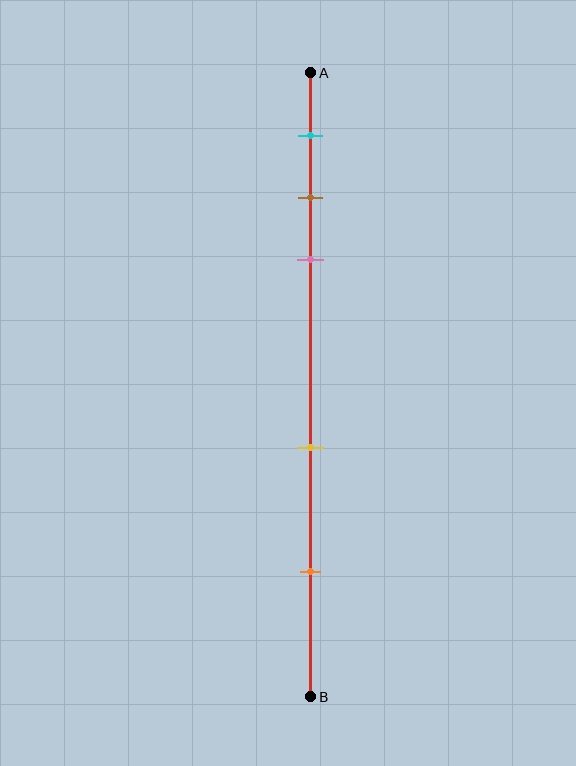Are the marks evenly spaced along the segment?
No, the marks are not evenly spaced.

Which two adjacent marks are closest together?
The brown and pink marks are the closest adjacent pair.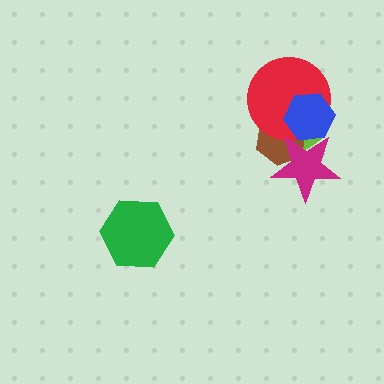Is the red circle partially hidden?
Yes, it is partially covered by another shape.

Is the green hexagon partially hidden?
No, no other shape covers it.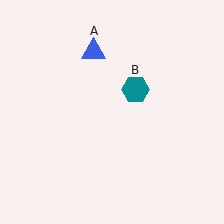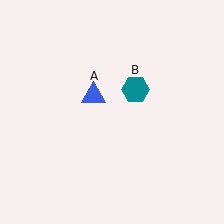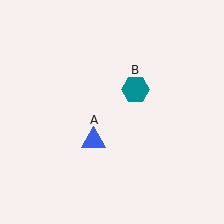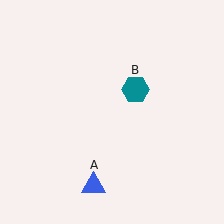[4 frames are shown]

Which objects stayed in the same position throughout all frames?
Teal hexagon (object B) remained stationary.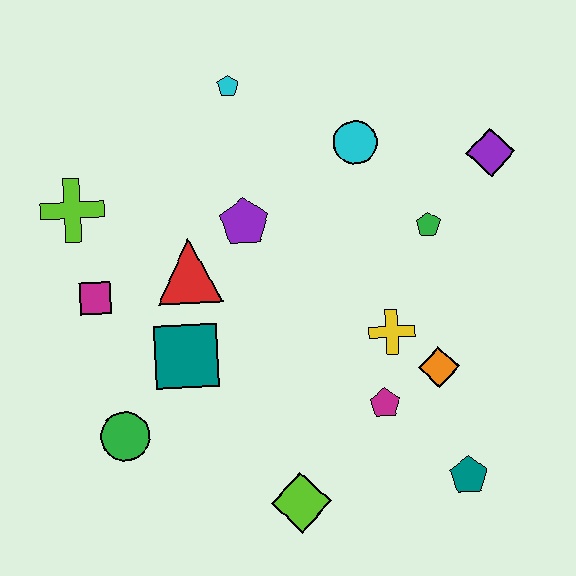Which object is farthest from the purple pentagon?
The teal pentagon is farthest from the purple pentagon.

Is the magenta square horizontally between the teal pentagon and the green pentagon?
No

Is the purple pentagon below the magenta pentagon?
No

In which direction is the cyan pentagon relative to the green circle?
The cyan pentagon is above the green circle.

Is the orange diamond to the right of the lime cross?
Yes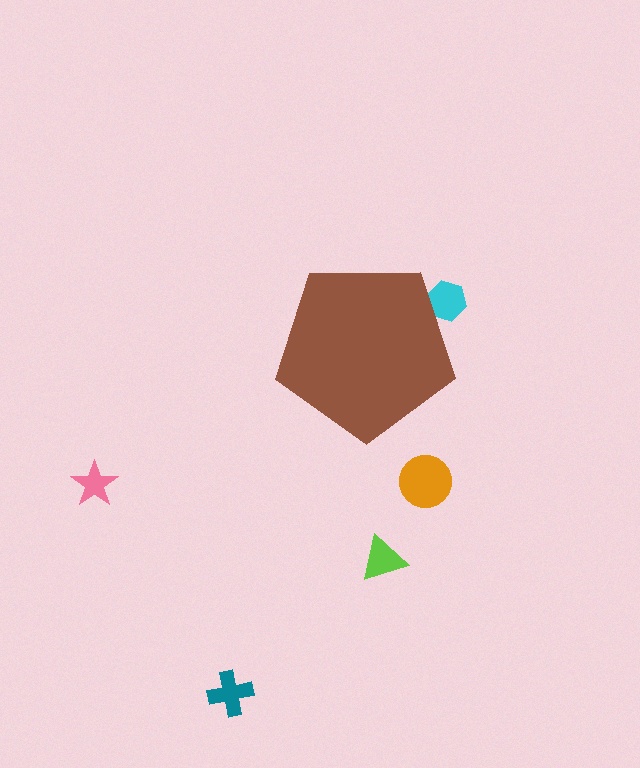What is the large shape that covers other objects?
A brown pentagon.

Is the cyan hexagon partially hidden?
Yes, the cyan hexagon is partially hidden behind the brown pentagon.